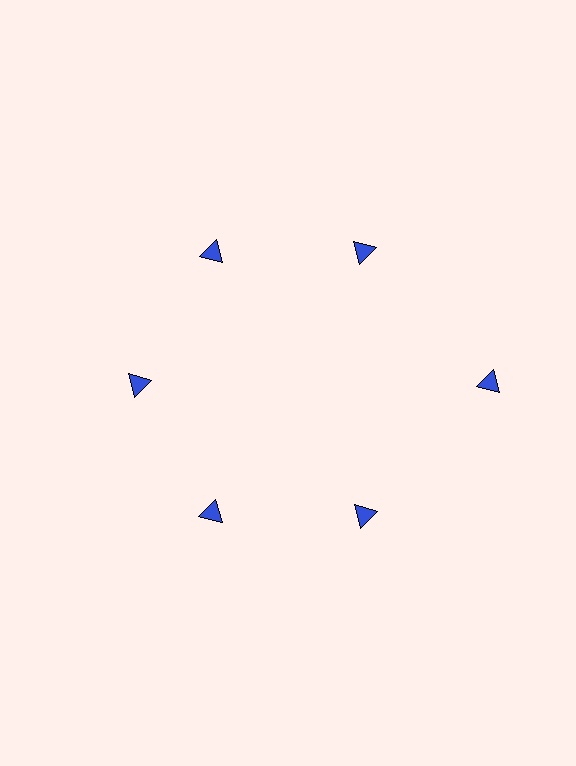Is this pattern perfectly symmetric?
No. The 6 blue triangles are arranged in a ring, but one element near the 3 o'clock position is pushed outward from the center, breaking the 6-fold rotational symmetry.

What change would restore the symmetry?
The symmetry would be restored by moving it inward, back onto the ring so that all 6 triangles sit at equal angles and equal distance from the center.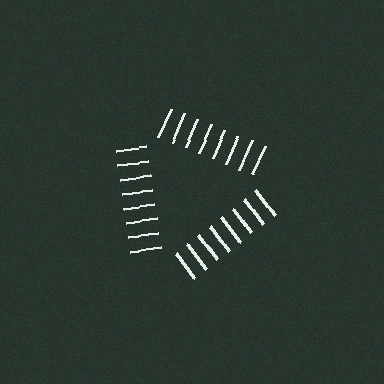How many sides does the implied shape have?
3 sides — the line-ends trace a triangle.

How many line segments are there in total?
24 — 8 along each of the 3 edges.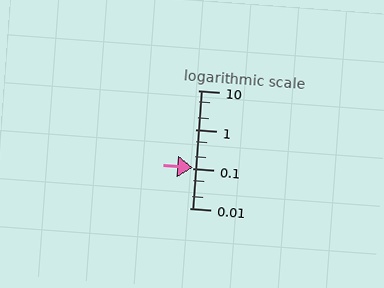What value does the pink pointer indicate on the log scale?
The pointer indicates approximately 0.11.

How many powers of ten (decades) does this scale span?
The scale spans 3 decades, from 0.01 to 10.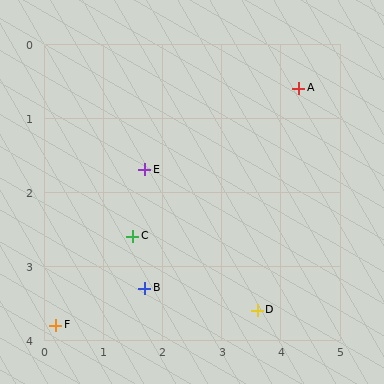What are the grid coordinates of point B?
Point B is at approximately (1.7, 3.3).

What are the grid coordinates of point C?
Point C is at approximately (1.5, 2.6).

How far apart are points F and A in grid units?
Points F and A are about 5.2 grid units apart.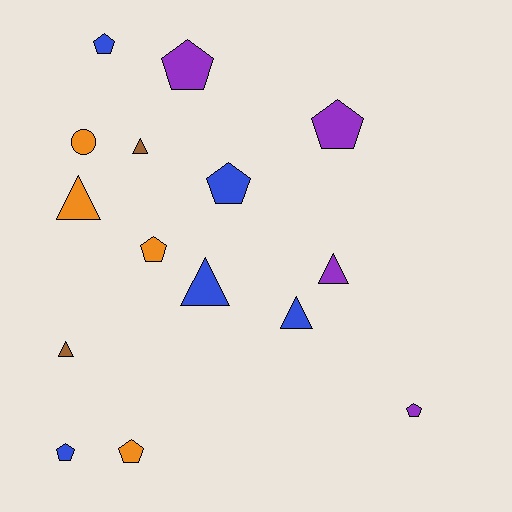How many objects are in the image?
There are 15 objects.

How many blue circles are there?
There are no blue circles.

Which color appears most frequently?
Blue, with 5 objects.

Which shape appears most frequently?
Pentagon, with 8 objects.